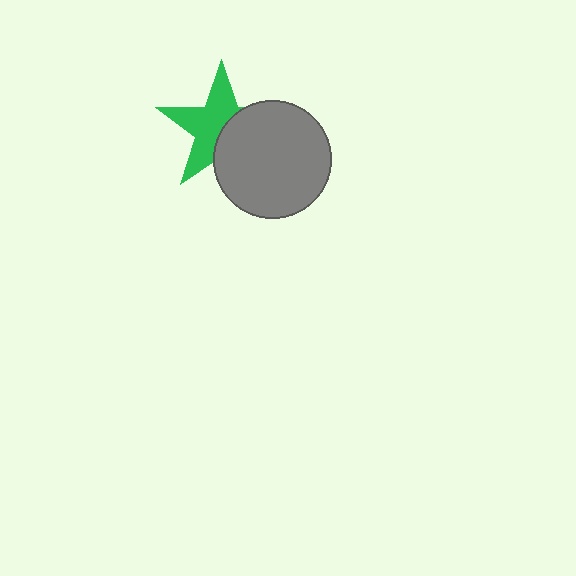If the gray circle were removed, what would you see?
You would see the complete green star.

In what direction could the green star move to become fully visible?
The green star could move toward the upper-left. That would shift it out from behind the gray circle entirely.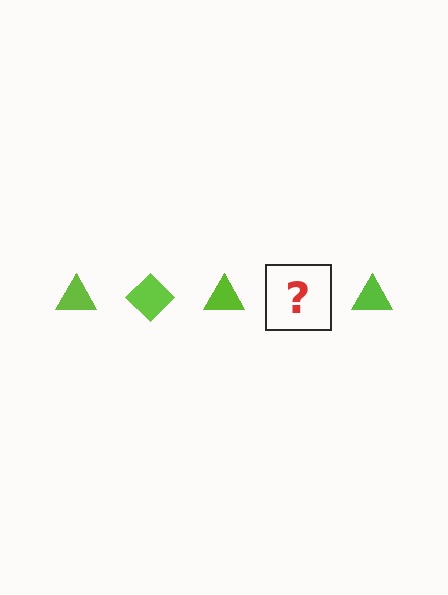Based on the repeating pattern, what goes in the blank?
The blank should be a lime diamond.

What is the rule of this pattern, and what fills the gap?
The rule is that the pattern cycles through triangle, diamond shapes in lime. The gap should be filled with a lime diamond.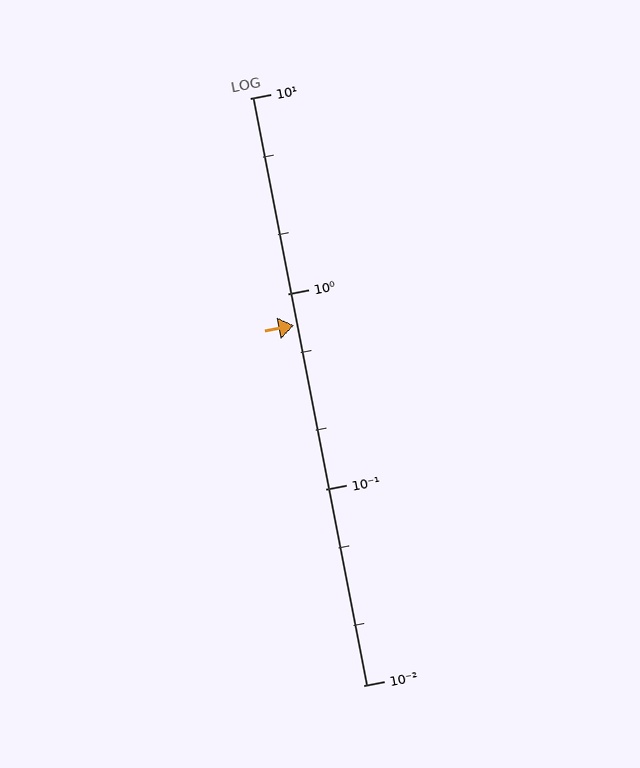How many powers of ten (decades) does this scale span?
The scale spans 3 decades, from 0.01 to 10.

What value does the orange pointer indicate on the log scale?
The pointer indicates approximately 0.69.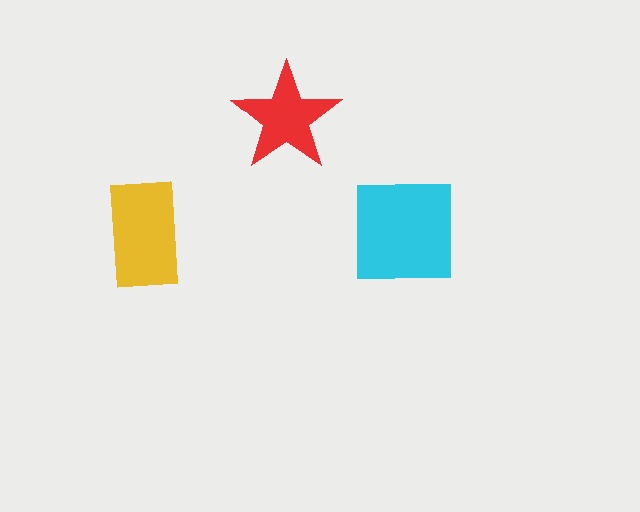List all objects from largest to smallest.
The cyan square, the yellow rectangle, the red star.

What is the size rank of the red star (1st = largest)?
3rd.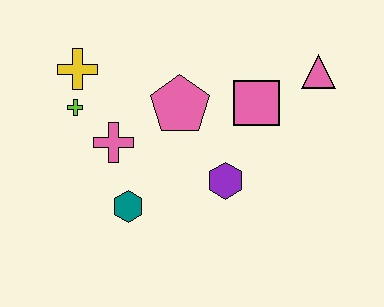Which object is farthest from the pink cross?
The pink triangle is farthest from the pink cross.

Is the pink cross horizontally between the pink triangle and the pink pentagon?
No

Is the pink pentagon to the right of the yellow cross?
Yes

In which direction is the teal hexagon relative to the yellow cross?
The teal hexagon is below the yellow cross.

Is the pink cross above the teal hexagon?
Yes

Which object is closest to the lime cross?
The yellow cross is closest to the lime cross.